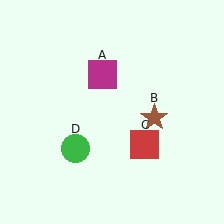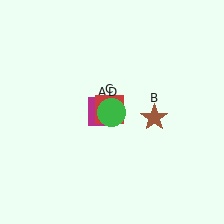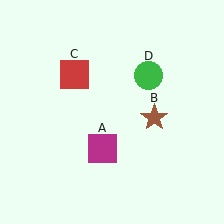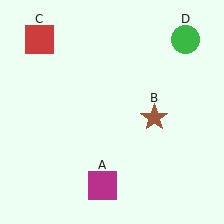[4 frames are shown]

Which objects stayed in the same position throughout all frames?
Brown star (object B) remained stationary.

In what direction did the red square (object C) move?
The red square (object C) moved up and to the left.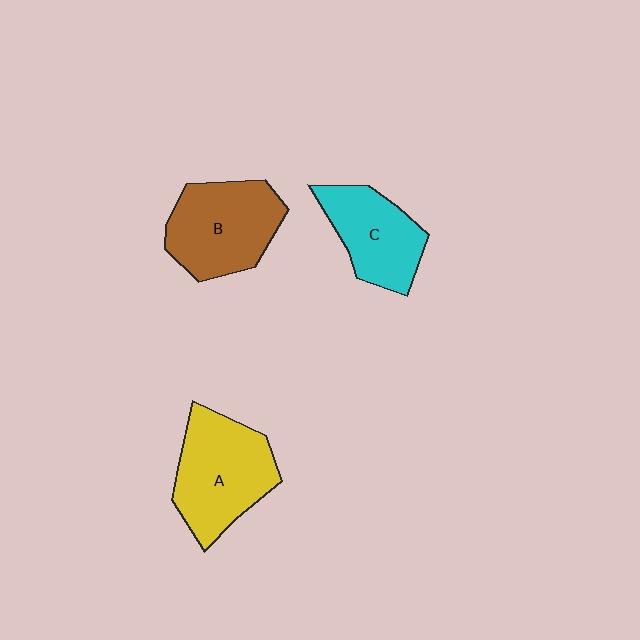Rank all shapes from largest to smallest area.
From largest to smallest: A (yellow), B (brown), C (cyan).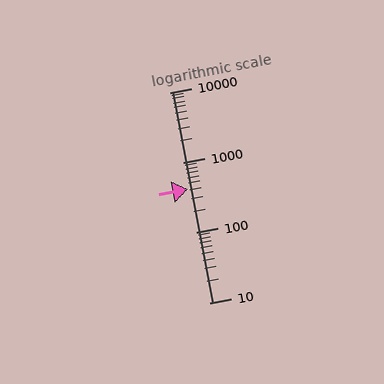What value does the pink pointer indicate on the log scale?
The pointer indicates approximately 410.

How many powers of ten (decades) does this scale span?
The scale spans 3 decades, from 10 to 10000.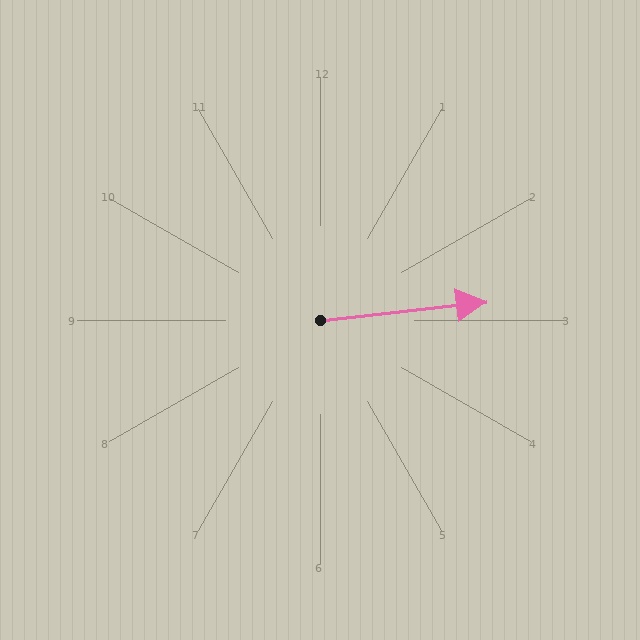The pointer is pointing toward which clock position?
Roughly 3 o'clock.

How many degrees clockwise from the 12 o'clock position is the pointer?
Approximately 84 degrees.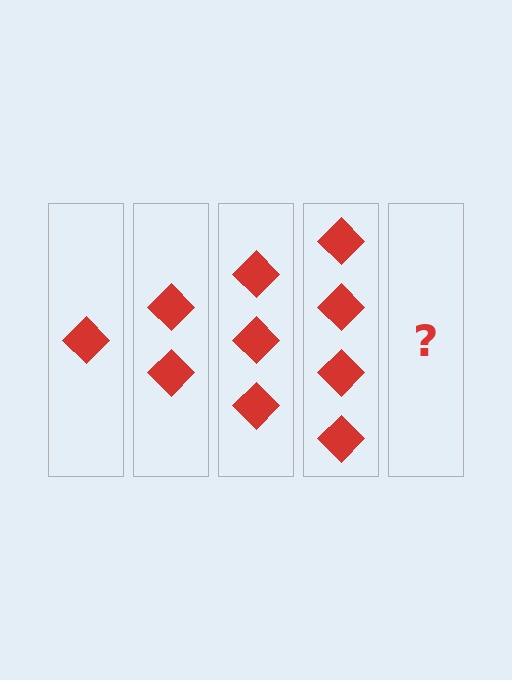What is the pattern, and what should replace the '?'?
The pattern is that each step adds one more diamond. The '?' should be 5 diamonds.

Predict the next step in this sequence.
The next step is 5 diamonds.